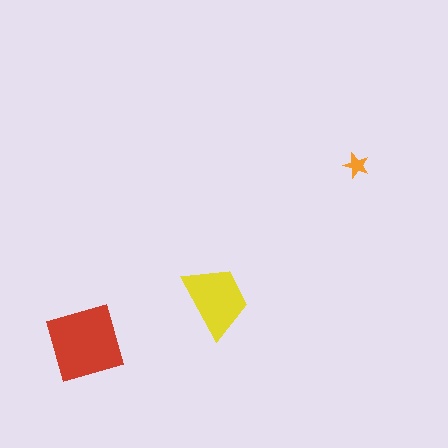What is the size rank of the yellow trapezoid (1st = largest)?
2nd.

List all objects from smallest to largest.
The orange star, the yellow trapezoid, the red diamond.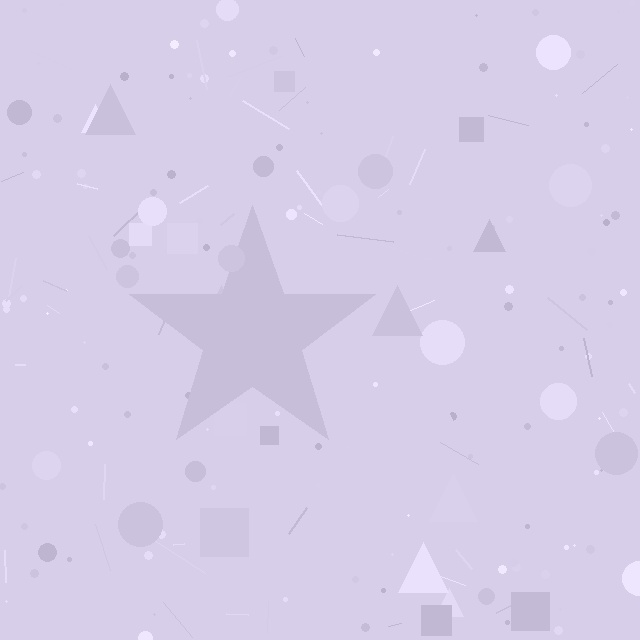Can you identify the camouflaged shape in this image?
The camouflaged shape is a star.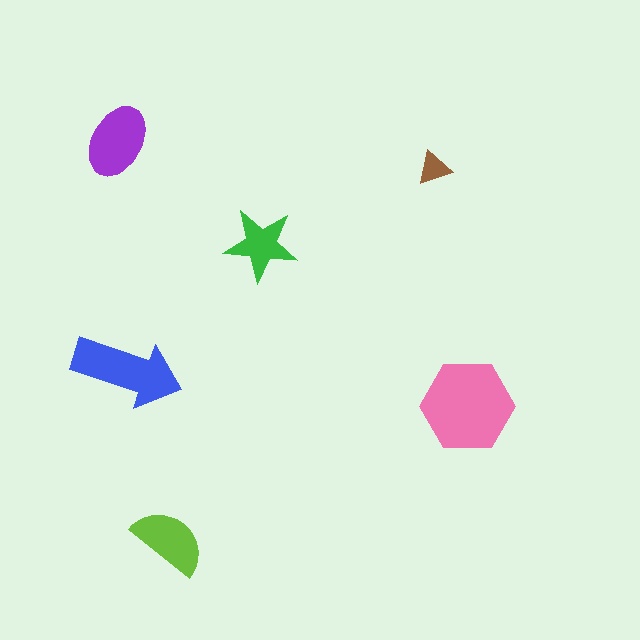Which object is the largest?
The pink hexagon.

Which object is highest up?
The purple ellipse is topmost.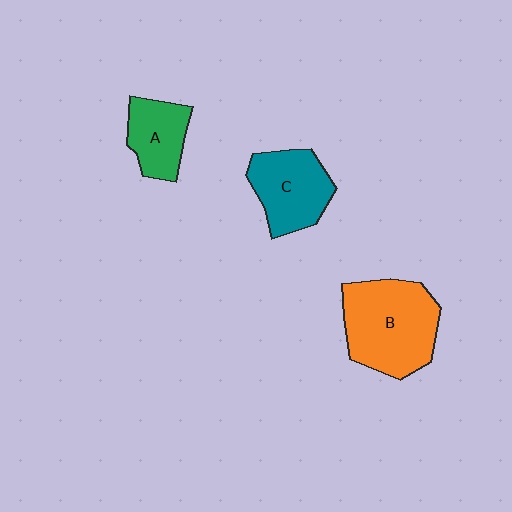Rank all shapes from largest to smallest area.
From largest to smallest: B (orange), C (teal), A (green).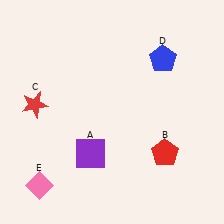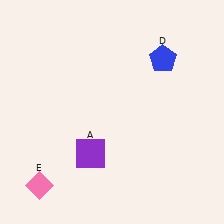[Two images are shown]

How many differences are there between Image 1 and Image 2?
There are 2 differences between the two images.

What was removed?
The red star (C), the red pentagon (B) were removed in Image 2.